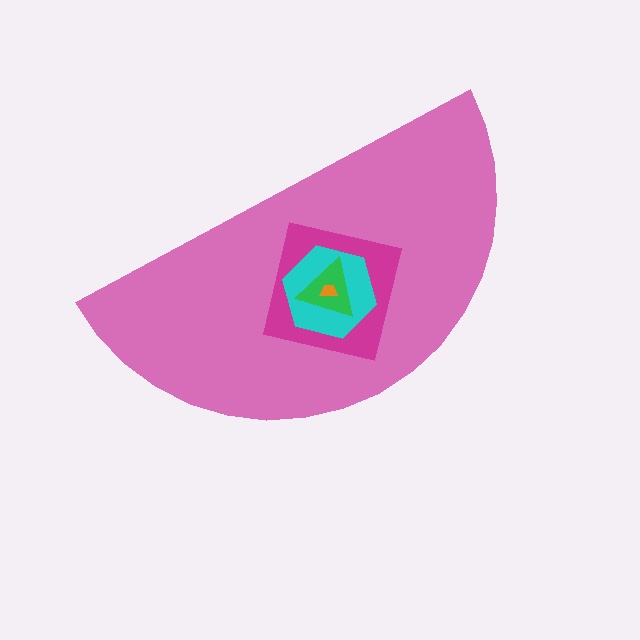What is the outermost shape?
The pink semicircle.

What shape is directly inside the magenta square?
The cyan hexagon.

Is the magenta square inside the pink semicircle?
Yes.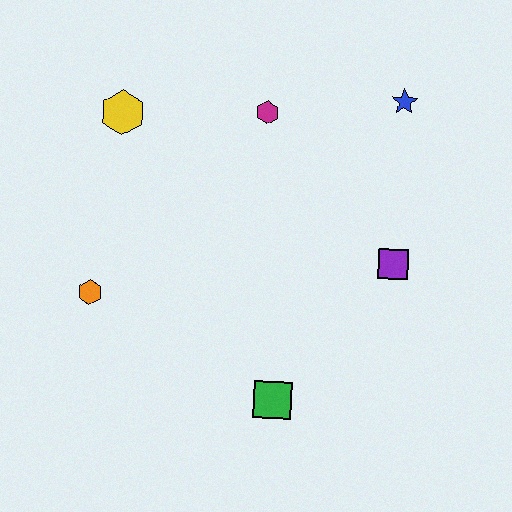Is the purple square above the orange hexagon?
Yes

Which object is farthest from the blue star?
The orange hexagon is farthest from the blue star.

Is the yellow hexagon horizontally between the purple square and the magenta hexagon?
No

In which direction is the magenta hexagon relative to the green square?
The magenta hexagon is above the green square.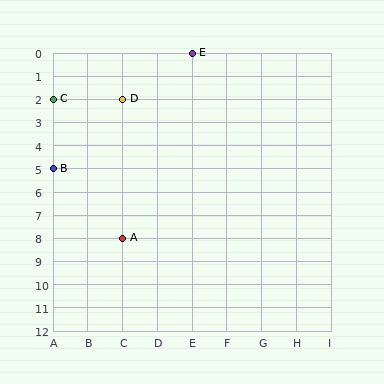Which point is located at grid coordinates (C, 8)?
Point A is at (C, 8).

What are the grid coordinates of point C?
Point C is at grid coordinates (A, 2).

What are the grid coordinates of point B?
Point B is at grid coordinates (A, 5).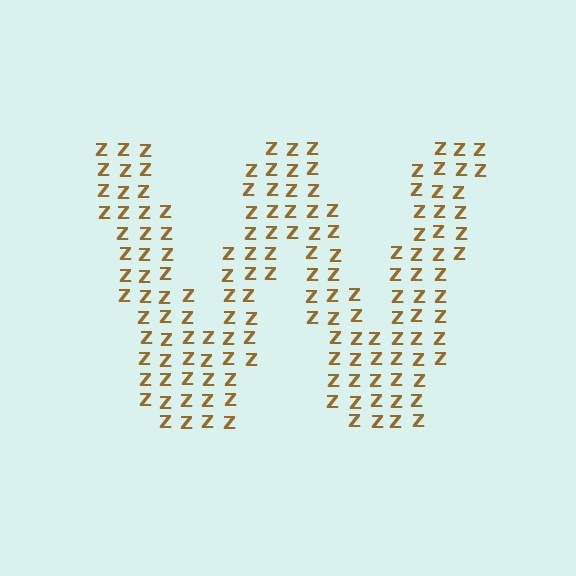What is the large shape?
The large shape is the letter W.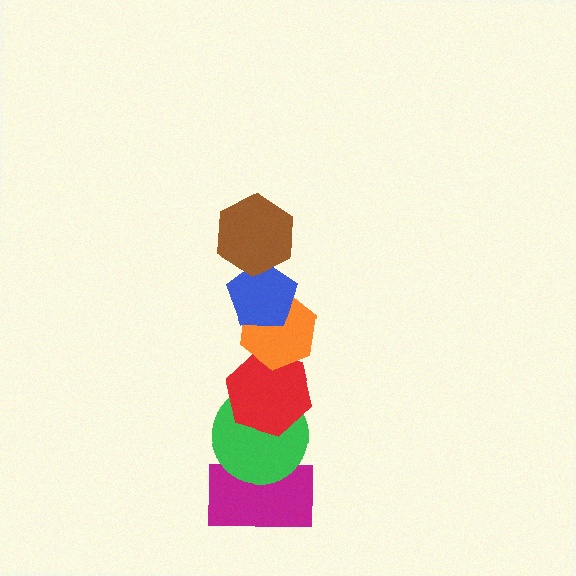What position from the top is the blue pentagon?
The blue pentagon is 2nd from the top.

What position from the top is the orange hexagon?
The orange hexagon is 3rd from the top.